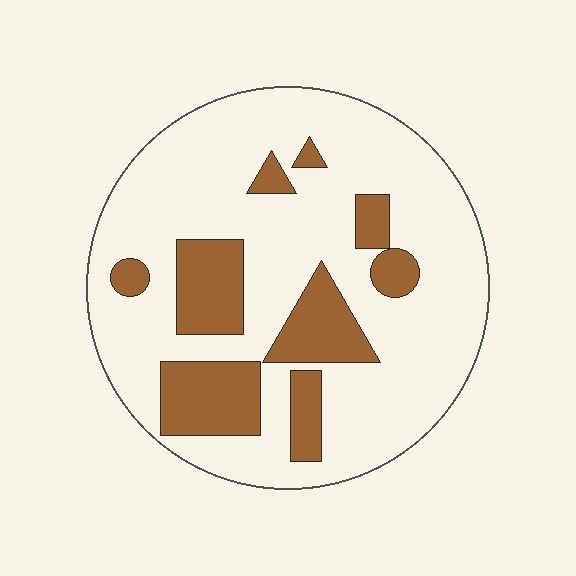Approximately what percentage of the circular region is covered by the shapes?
Approximately 25%.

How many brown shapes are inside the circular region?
9.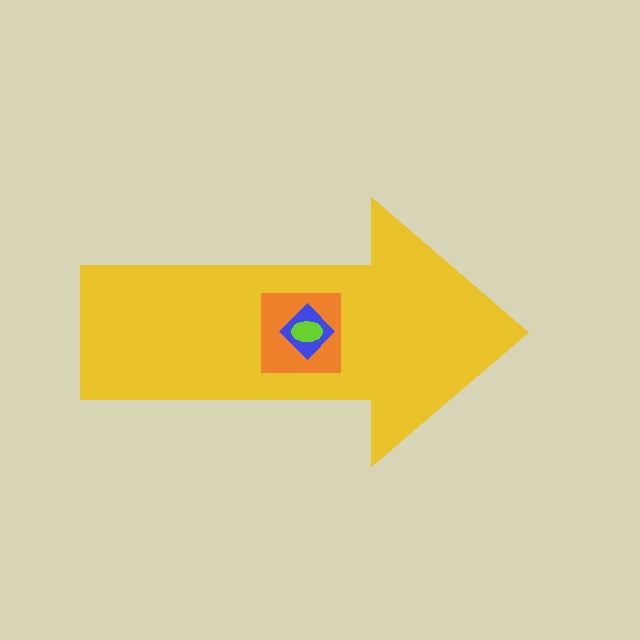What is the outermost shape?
The yellow arrow.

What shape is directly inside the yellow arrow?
The orange square.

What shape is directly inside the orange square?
The blue diamond.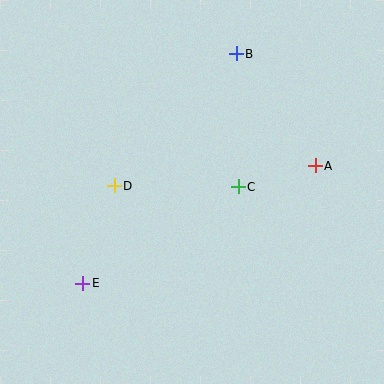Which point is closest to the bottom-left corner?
Point E is closest to the bottom-left corner.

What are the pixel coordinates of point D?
Point D is at (114, 186).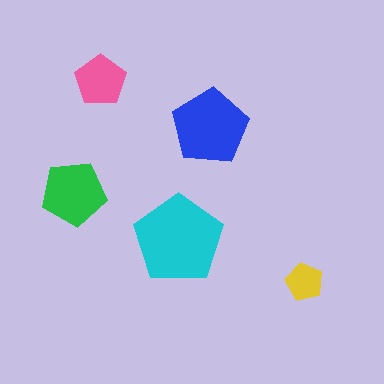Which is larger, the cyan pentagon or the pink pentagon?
The cyan one.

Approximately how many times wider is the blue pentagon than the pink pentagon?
About 1.5 times wider.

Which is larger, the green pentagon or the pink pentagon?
The green one.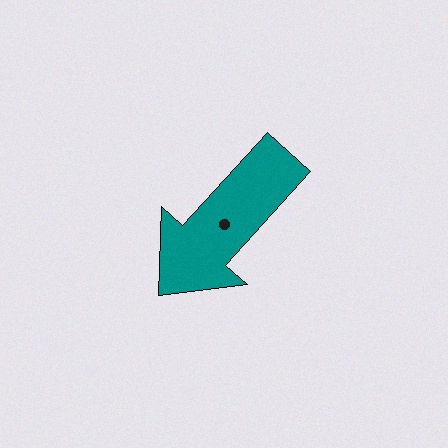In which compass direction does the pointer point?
Southwest.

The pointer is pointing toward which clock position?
Roughly 7 o'clock.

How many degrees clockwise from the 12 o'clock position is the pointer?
Approximately 222 degrees.